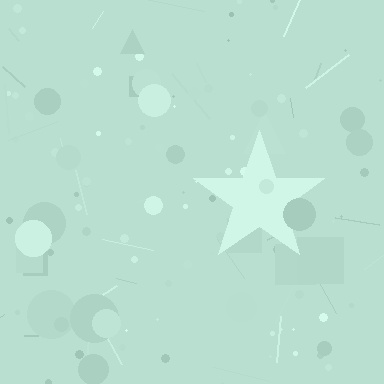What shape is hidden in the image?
A star is hidden in the image.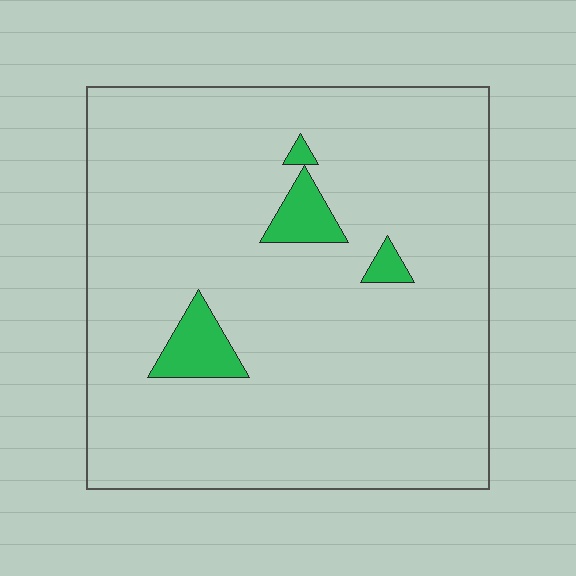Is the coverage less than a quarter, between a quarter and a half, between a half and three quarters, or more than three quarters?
Less than a quarter.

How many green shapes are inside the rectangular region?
4.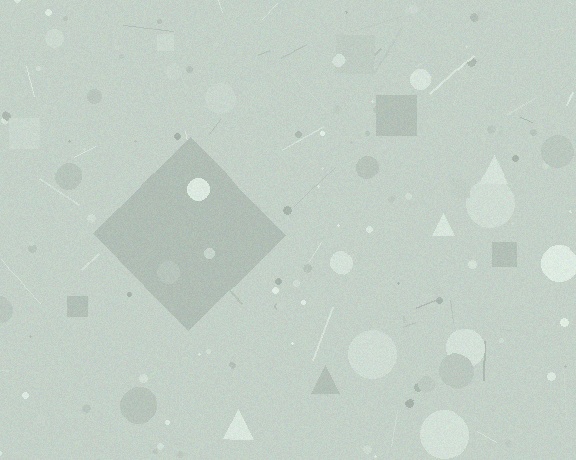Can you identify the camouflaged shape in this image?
The camouflaged shape is a diamond.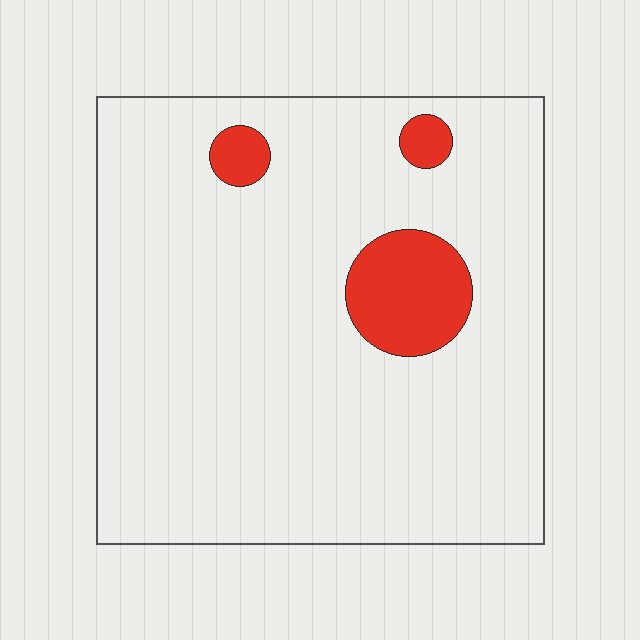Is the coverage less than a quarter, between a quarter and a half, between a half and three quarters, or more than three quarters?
Less than a quarter.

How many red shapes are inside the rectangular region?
3.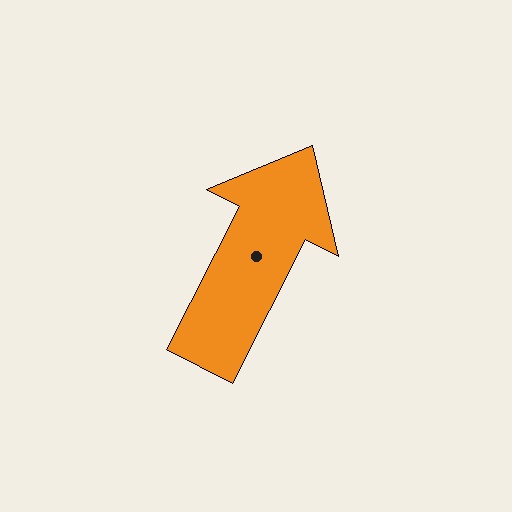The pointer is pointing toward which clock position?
Roughly 1 o'clock.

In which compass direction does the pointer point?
Northeast.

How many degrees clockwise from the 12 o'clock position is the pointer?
Approximately 27 degrees.